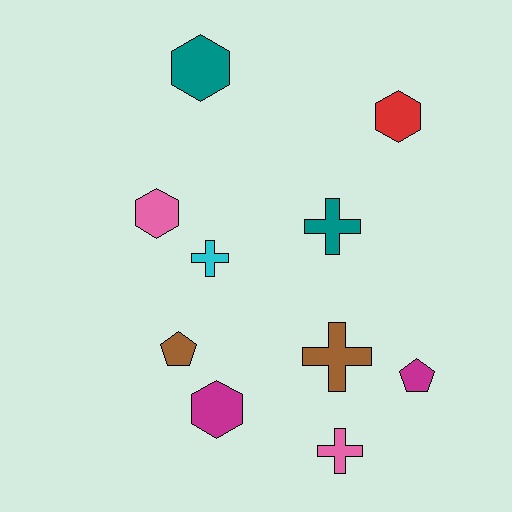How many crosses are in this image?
There are 4 crosses.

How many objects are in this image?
There are 10 objects.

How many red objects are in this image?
There is 1 red object.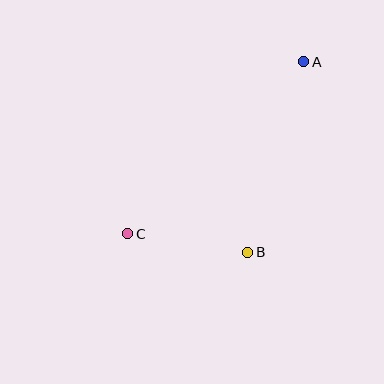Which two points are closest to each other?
Points B and C are closest to each other.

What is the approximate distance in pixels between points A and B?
The distance between A and B is approximately 198 pixels.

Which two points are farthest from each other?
Points A and C are farthest from each other.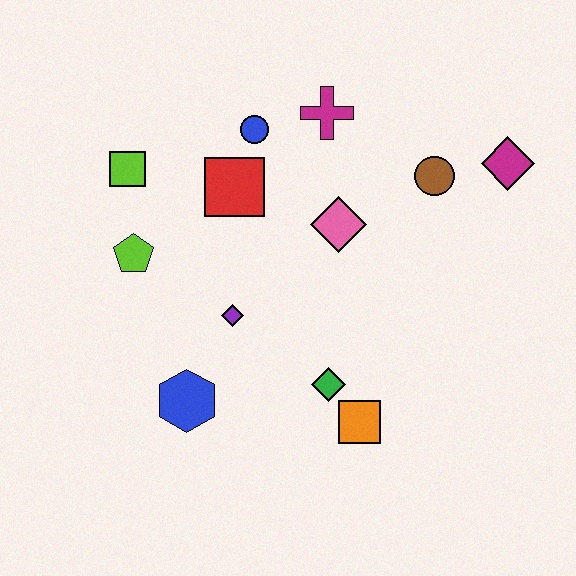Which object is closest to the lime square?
The lime pentagon is closest to the lime square.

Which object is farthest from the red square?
The magenta diamond is farthest from the red square.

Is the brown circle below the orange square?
No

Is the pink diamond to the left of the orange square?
Yes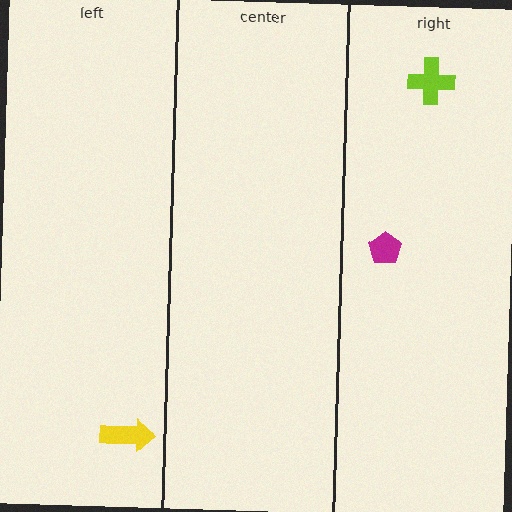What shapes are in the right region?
The lime cross, the magenta pentagon.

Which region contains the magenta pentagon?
The right region.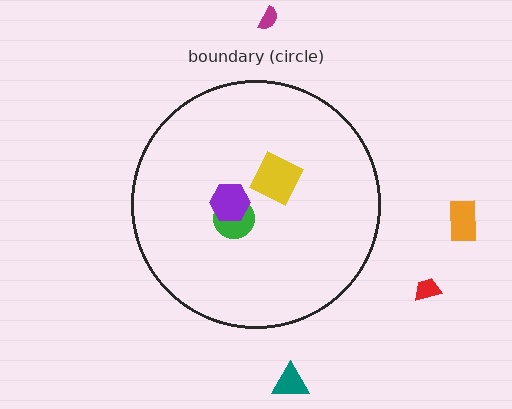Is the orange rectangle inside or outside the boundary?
Outside.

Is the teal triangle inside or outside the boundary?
Outside.